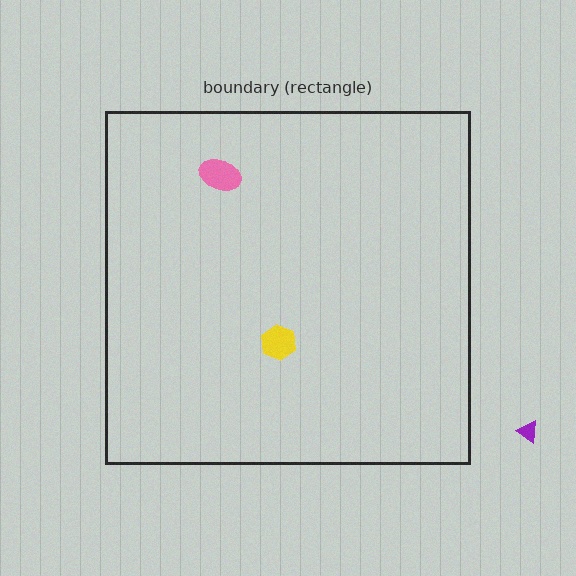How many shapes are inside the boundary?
2 inside, 1 outside.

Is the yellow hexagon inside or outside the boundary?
Inside.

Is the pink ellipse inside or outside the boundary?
Inside.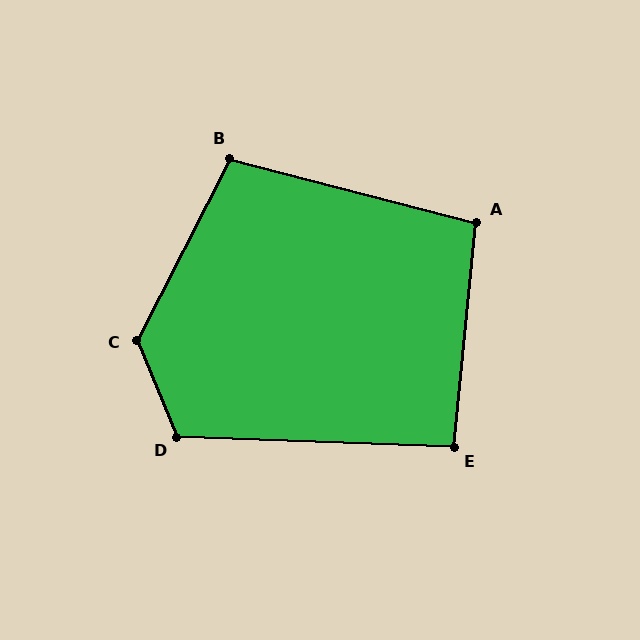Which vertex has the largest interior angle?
C, at approximately 130 degrees.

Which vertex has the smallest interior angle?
E, at approximately 94 degrees.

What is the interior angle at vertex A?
Approximately 99 degrees (obtuse).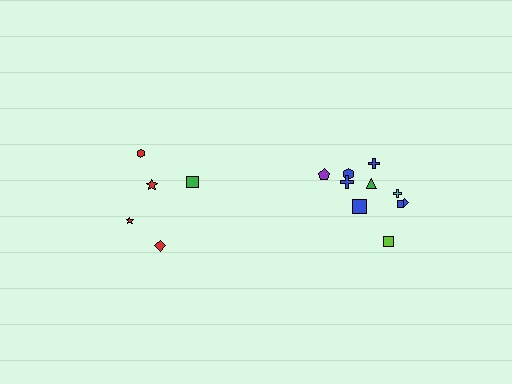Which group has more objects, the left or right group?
The right group.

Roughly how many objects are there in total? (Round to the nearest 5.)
Roughly 15 objects in total.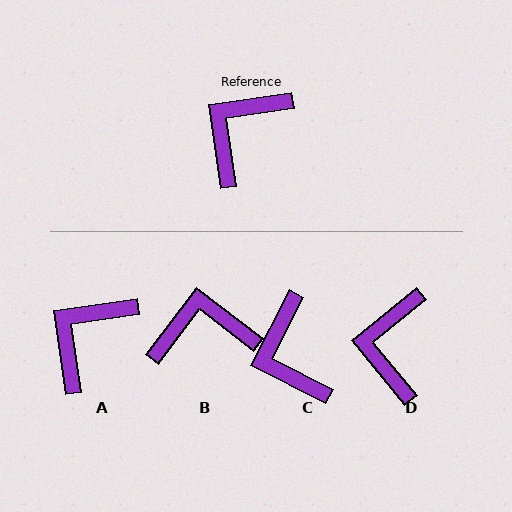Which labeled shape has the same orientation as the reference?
A.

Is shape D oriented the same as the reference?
No, it is off by about 31 degrees.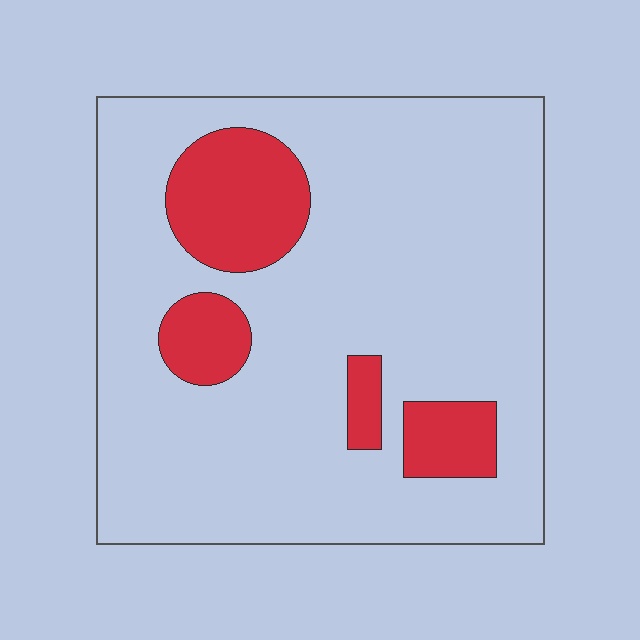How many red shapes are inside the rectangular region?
4.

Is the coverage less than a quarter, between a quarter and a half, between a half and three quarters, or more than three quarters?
Less than a quarter.